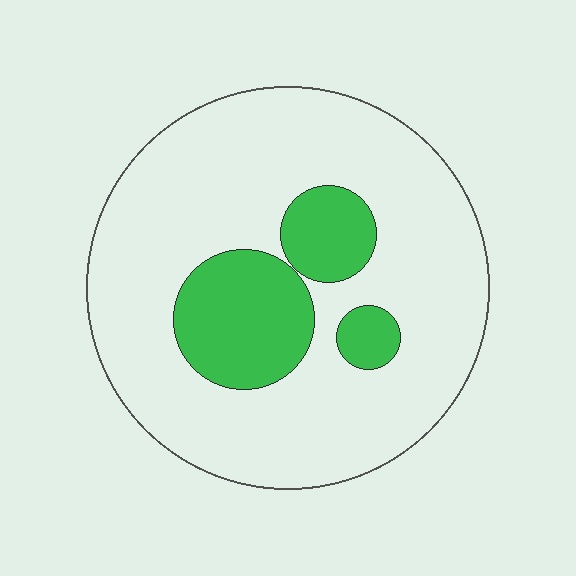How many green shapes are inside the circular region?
3.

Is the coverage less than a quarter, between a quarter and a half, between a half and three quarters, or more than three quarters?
Less than a quarter.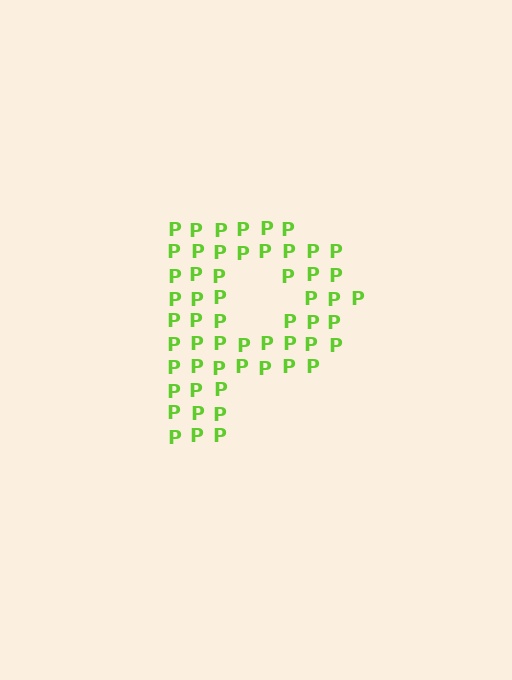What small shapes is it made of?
It is made of small letter P's.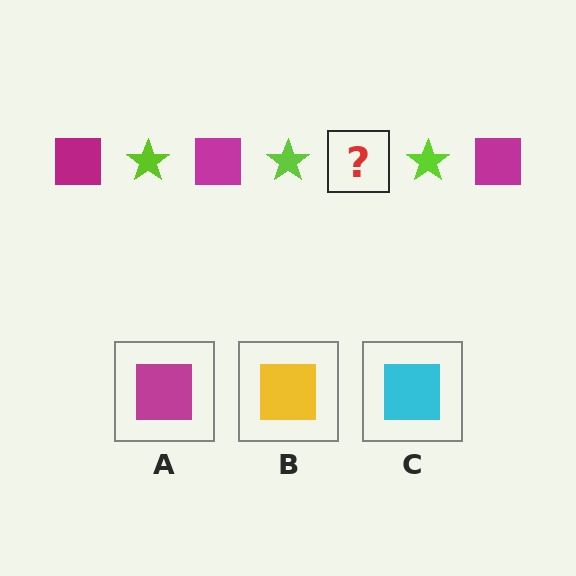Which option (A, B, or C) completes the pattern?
A.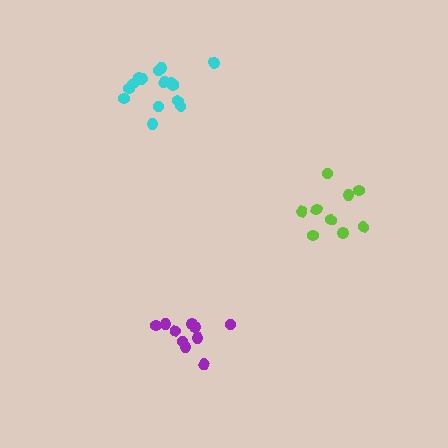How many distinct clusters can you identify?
There are 3 distinct clusters.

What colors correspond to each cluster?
The clusters are colored: cyan, purple, lime.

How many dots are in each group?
Group 1: 15 dots, Group 2: 10 dots, Group 3: 9 dots (34 total).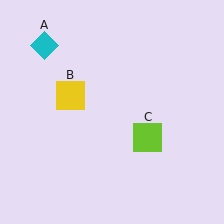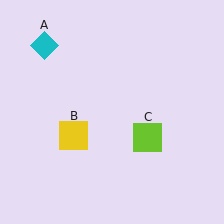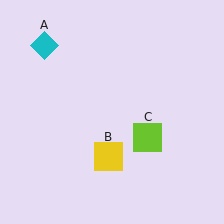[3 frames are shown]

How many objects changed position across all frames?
1 object changed position: yellow square (object B).